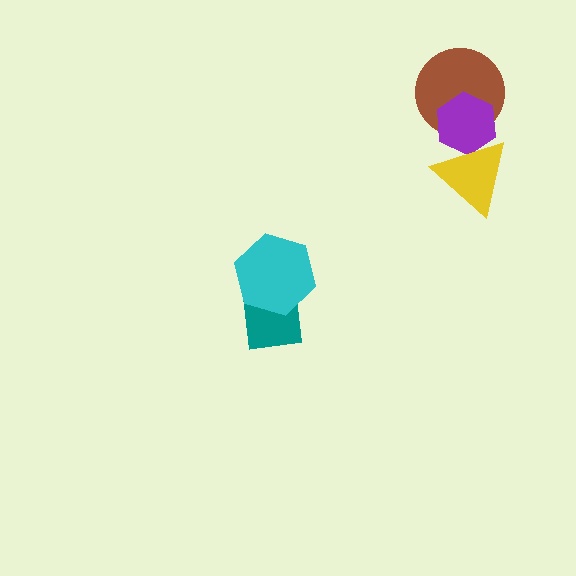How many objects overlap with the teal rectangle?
1 object overlaps with the teal rectangle.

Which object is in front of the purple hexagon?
The yellow triangle is in front of the purple hexagon.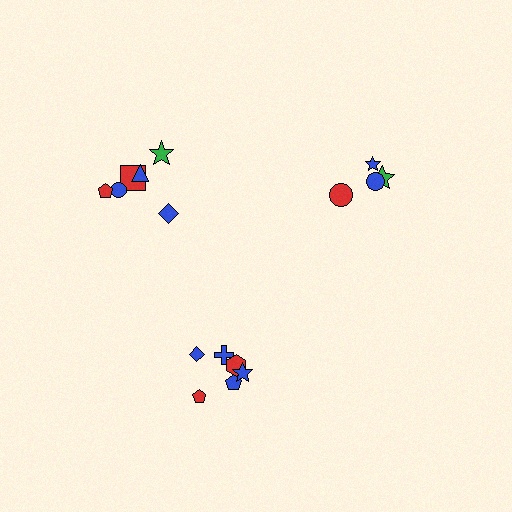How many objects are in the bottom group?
There are 6 objects.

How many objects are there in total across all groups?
There are 16 objects.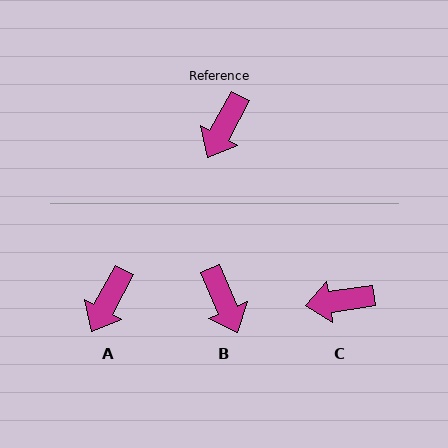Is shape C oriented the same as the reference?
No, it is off by about 54 degrees.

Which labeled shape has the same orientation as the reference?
A.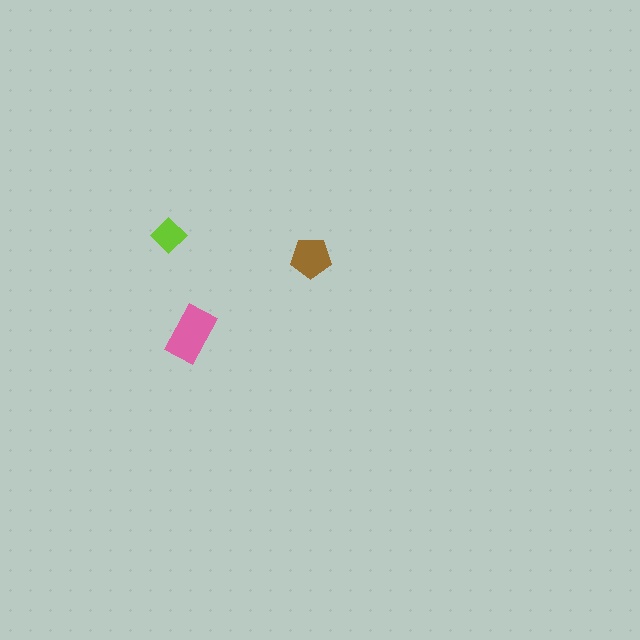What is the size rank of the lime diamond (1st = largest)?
3rd.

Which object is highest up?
The lime diamond is topmost.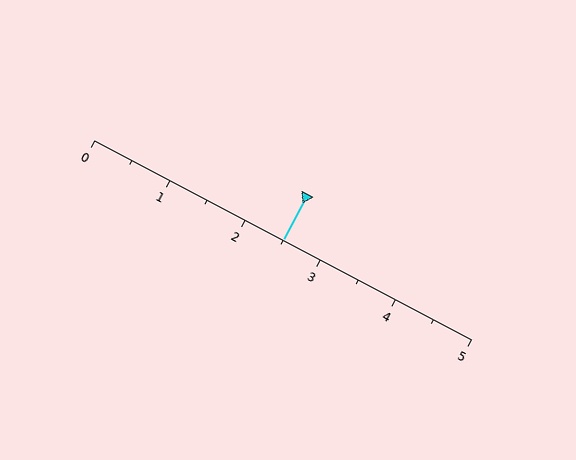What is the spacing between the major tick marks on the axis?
The major ticks are spaced 1 apart.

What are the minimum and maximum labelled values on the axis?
The axis runs from 0 to 5.